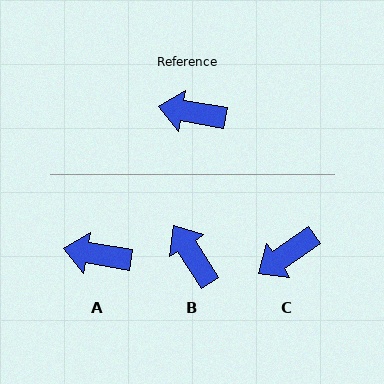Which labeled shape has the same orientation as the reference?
A.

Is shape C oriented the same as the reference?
No, it is off by about 44 degrees.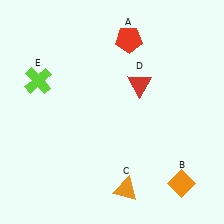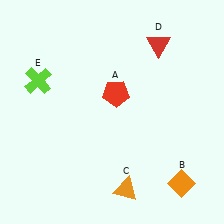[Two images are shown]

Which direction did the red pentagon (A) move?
The red pentagon (A) moved down.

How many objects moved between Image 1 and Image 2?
2 objects moved between the two images.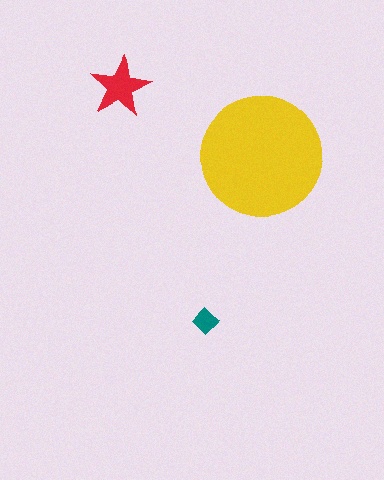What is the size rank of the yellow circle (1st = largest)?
1st.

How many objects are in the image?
There are 3 objects in the image.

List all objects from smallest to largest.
The teal diamond, the red star, the yellow circle.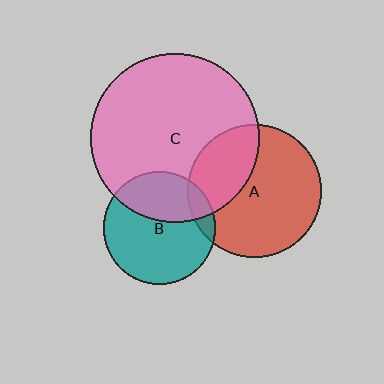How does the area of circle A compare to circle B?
Approximately 1.4 times.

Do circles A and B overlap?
Yes.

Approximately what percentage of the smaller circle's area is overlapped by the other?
Approximately 10%.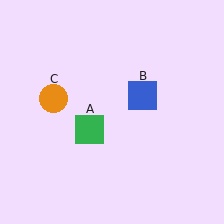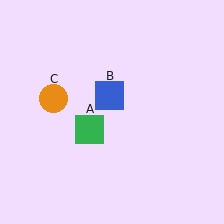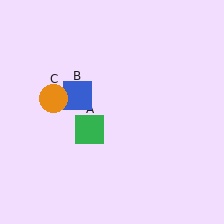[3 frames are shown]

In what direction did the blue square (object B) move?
The blue square (object B) moved left.